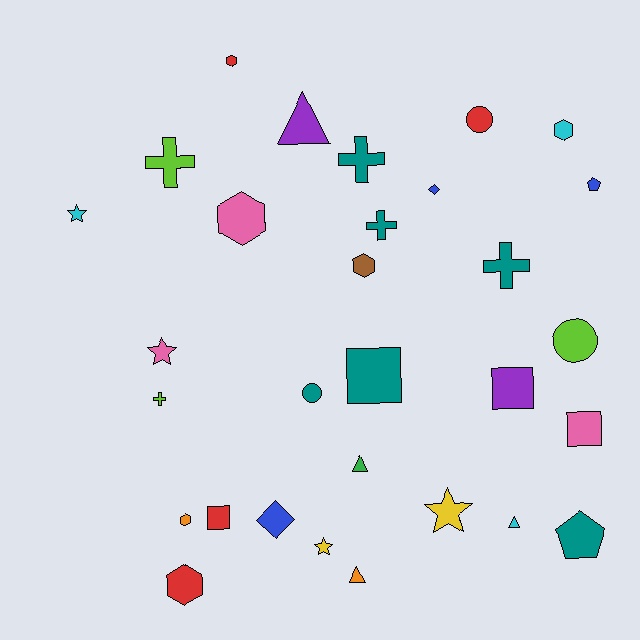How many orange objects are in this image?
There are 2 orange objects.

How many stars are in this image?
There are 4 stars.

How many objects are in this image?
There are 30 objects.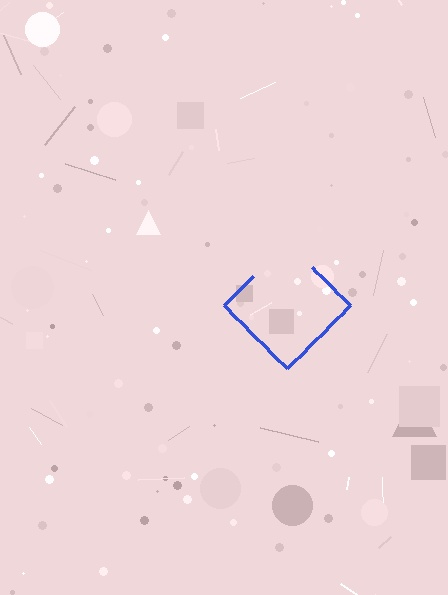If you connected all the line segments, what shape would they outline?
They would outline a diamond.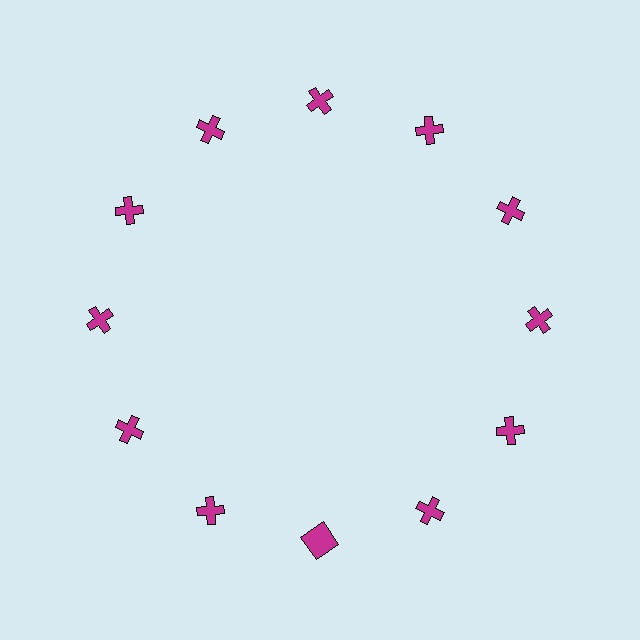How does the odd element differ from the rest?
It has a different shape: square instead of cross.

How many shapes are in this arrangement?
There are 12 shapes arranged in a ring pattern.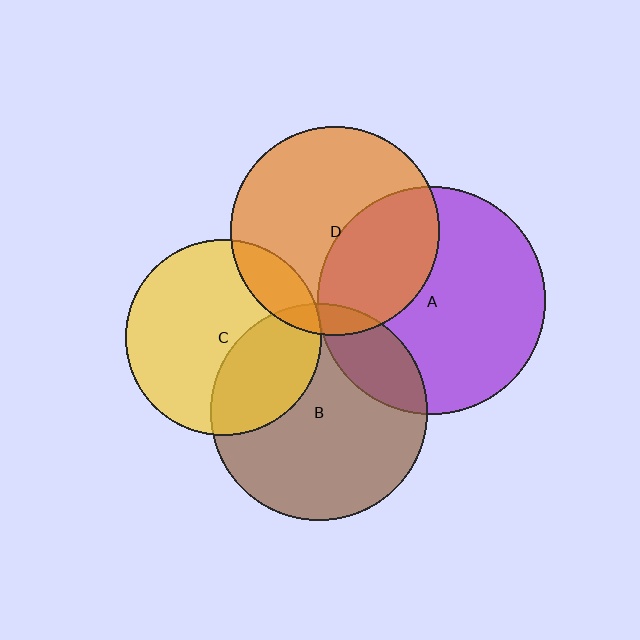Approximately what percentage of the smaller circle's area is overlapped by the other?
Approximately 5%.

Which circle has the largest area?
Circle A (purple).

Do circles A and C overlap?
Yes.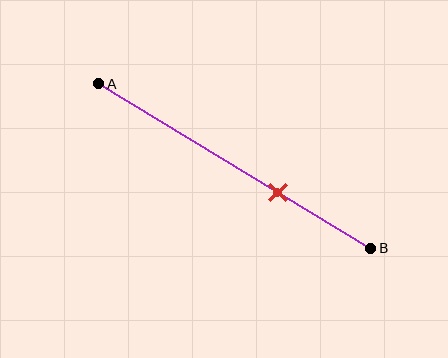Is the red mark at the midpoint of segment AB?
No, the mark is at about 65% from A, not at the 50% midpoint.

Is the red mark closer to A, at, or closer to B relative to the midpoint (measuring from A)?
The red mark is closer to point B than the midpoint of segment AB.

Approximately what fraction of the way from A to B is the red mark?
The red mark is approximately 65% of the way from A to B.